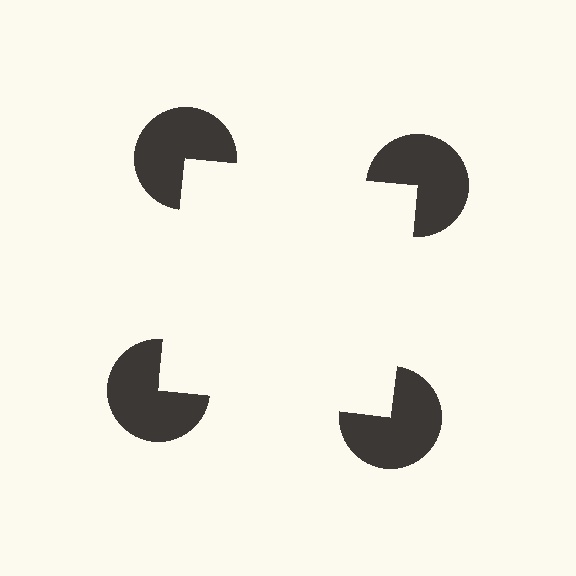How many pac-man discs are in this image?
There are 4 — one at each vertex of the illusory square.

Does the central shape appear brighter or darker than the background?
It typically appears slightly brighter than the background, even though no actual brightness change is drawn.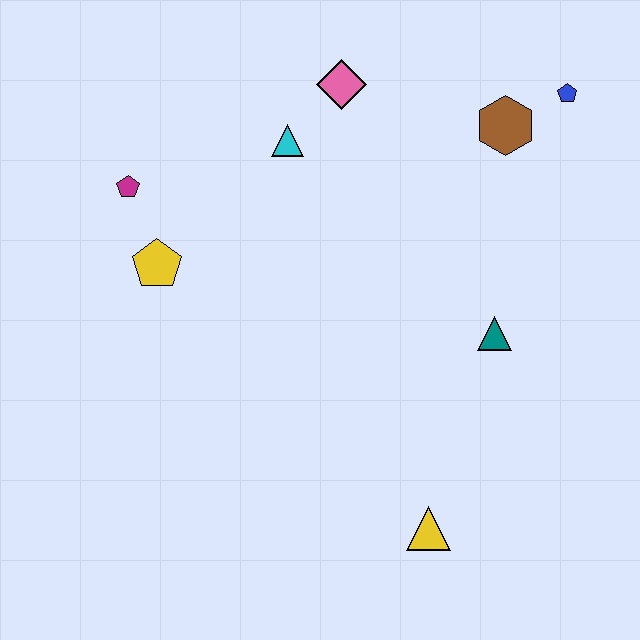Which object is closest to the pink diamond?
The cyan triangle is closest to the pink diamond.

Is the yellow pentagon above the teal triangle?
Yes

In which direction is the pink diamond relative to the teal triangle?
The pink diamond is above the teal triangle.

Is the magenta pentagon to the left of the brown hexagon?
Yes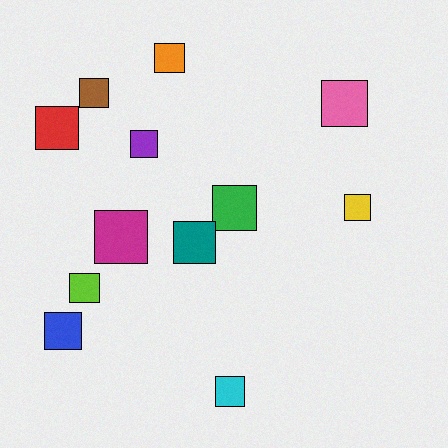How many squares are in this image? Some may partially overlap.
There are 12 squares.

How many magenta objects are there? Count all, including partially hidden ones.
There is 1 magenta object.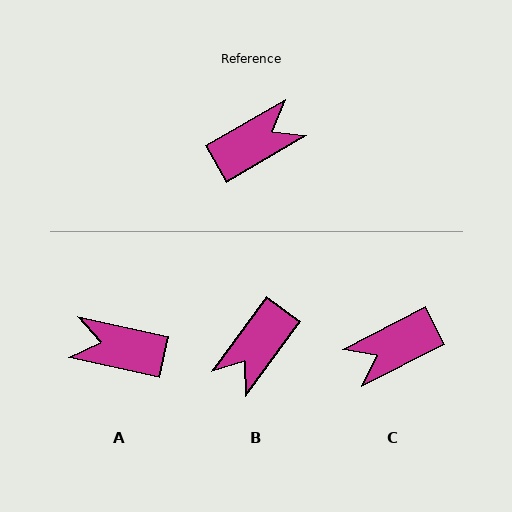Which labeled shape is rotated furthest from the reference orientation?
C, about 177 degrees away.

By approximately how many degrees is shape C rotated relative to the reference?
Approximately 177 degrees counter-clockwise.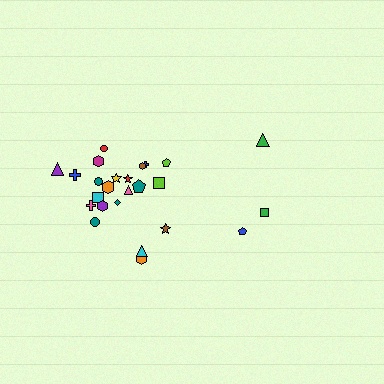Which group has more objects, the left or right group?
The left group.